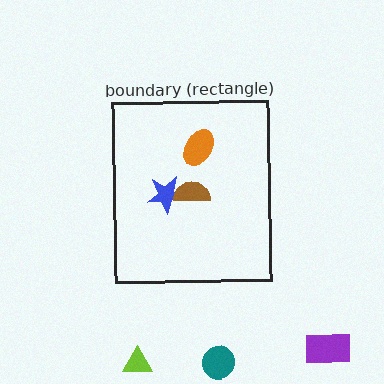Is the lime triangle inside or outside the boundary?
Outside.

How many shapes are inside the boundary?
3 inside, 3 outside.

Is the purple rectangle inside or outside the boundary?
Outside.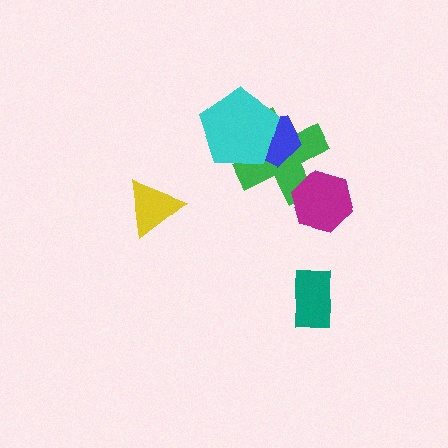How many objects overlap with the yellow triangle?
0 objects overlap with the yellow triangle.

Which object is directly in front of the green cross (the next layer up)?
The blue pentagon is directly in front of the green cross.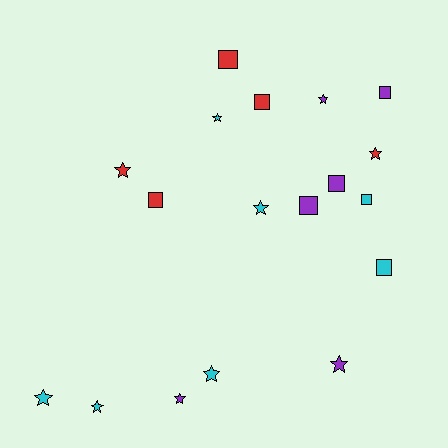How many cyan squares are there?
There are 2 cyan squares.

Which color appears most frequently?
Cyan, with 7 objects.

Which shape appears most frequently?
Star, with 10 objects.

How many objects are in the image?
There are 18 objects.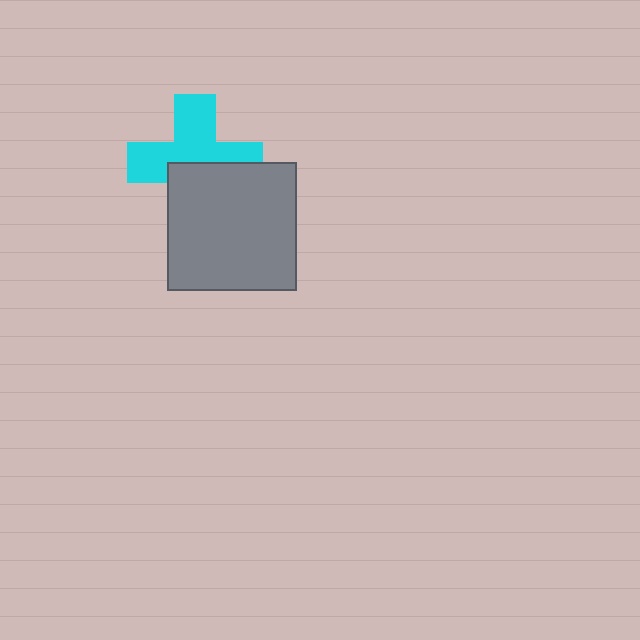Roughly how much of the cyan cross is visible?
About half of it is visible (roughly 58%).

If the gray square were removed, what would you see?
You would see the complete cyan cross.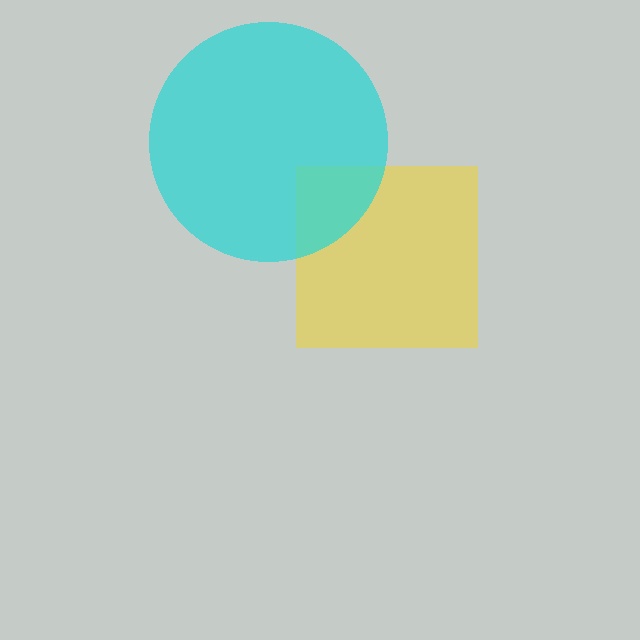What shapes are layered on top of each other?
The layered shapes are: a yellow square, a cyan circle.